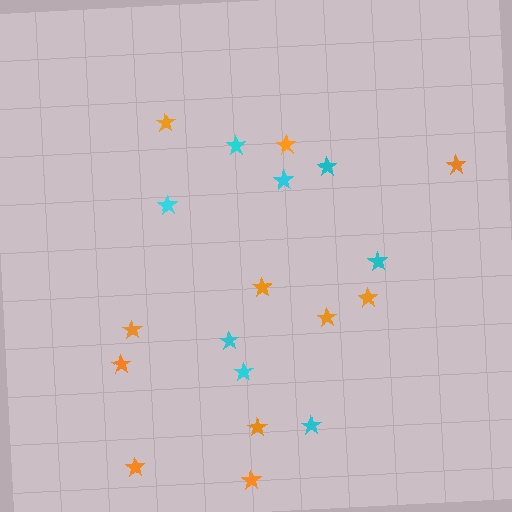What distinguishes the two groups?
There are 2 groups: one group of orange stars (11) and one group of cyan stars (8).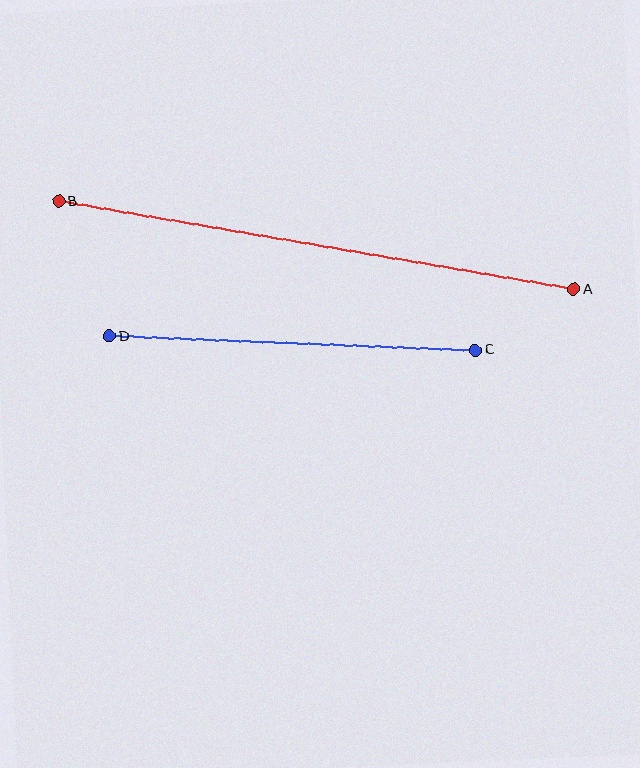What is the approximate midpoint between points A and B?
The midpoint is at approximately (316, 245) pixels.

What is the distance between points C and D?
The distance is approximately 367 pixels.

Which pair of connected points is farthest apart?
Points A and B are farthest apart.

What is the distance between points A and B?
The distance is approximately 522 pixels.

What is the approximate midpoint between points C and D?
The midpoint is at approximately (292, 343) pixels.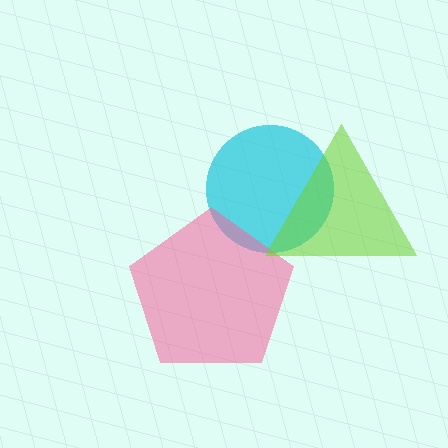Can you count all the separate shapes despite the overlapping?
Yes, there are 3 separate shapes.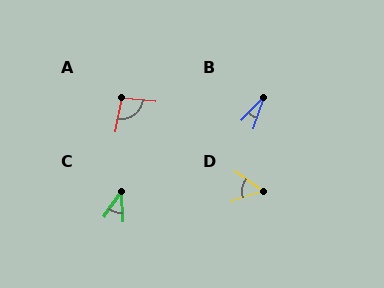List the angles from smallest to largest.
B (26°), C (39°), D (53°), A (96°).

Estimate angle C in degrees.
Approximately 39 degrees.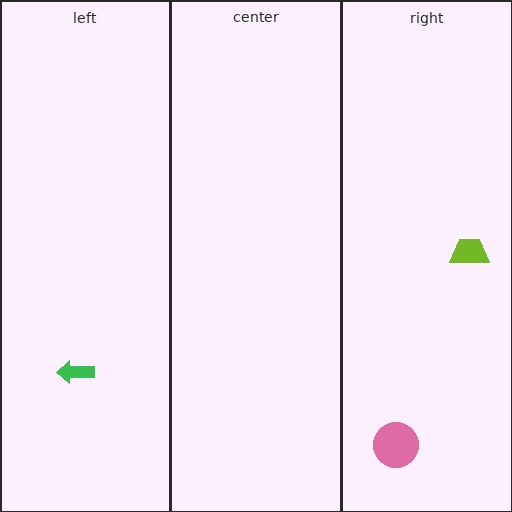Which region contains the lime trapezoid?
The right region.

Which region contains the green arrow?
The left region.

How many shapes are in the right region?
2.